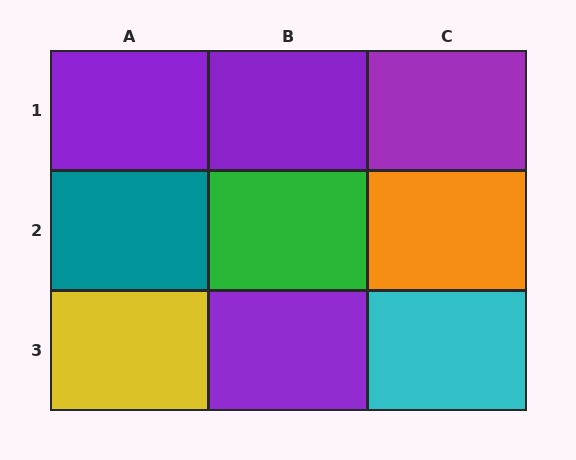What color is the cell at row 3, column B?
Purple.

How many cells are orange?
1 cell is orange.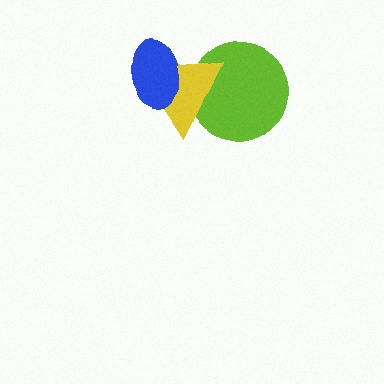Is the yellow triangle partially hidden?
Yes, it is partially covered by another shape.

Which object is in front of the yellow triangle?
The blue ellipse is in front of the yellow triangle.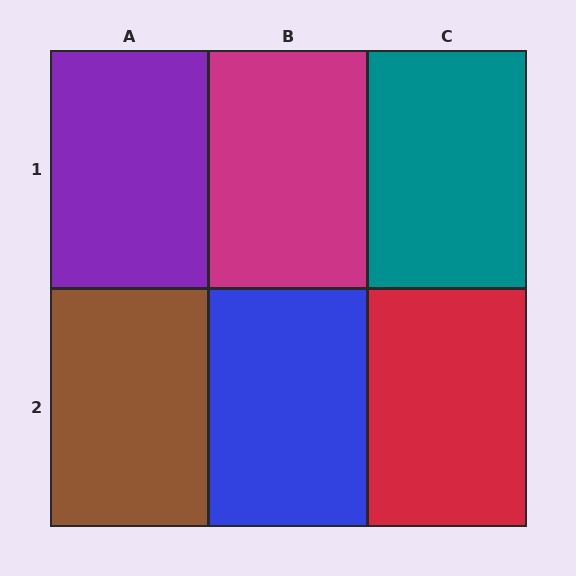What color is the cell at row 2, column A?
Brown.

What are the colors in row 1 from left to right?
Purple, magenta, teal.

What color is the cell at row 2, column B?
Blue.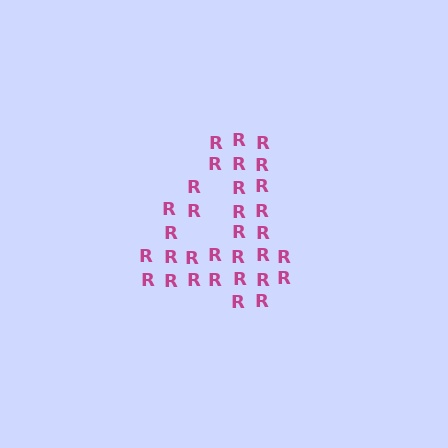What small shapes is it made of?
It is made of small letter R's.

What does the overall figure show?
The overall figure shows the digit 4.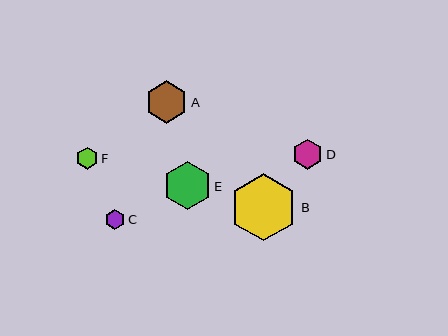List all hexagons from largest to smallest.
From largest to smallest: B, E, A, D, F, C.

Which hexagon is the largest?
Hexagon B is the largest with a size of approximately 68 pixels.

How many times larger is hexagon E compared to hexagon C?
Hexagon E is approximately 2.4 times the size of hexagon C.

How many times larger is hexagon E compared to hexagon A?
Hexagon E is approximately 1.1 times the size of hexagon A.